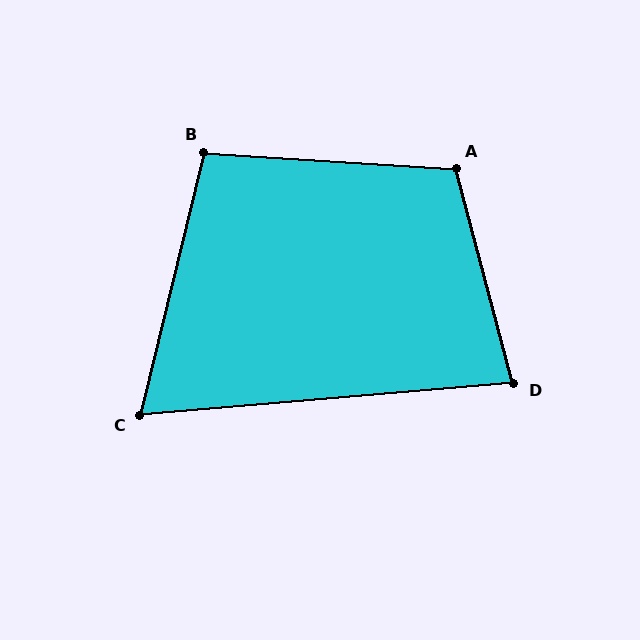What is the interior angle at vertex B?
Approximately 100 degrees (obtuse).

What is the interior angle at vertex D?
Approximately 80 degrees (acute).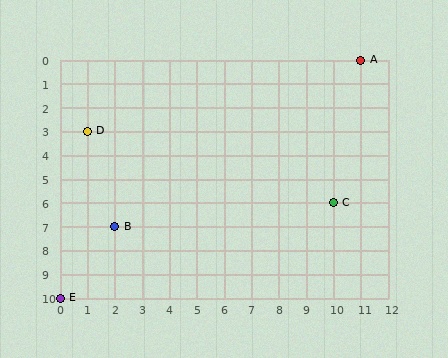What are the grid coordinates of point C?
Point C is at grid coordinates (10, 6).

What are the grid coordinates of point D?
Point D is at grid coordinates (1, 3).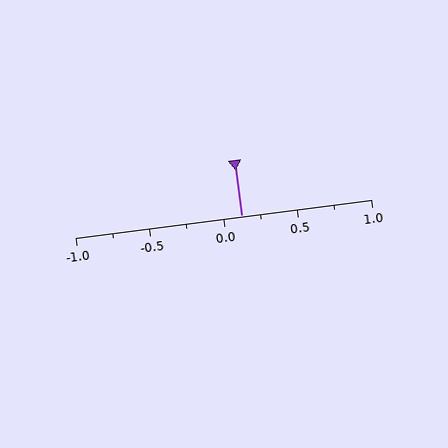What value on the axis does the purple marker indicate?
The marker indicates approximately 0.12.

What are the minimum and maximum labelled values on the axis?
The axis runs from -1.0 to 1.0.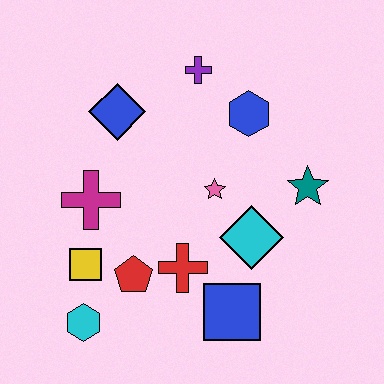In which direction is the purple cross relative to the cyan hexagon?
The purple cross is above the cyan hexagon.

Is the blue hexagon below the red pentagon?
No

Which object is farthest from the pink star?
The cyan hexagon is farthest from the pink star.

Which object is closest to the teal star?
The cyan diamond is closest to the teal star.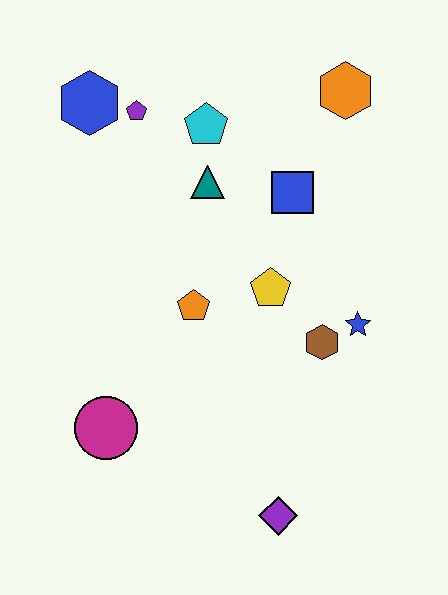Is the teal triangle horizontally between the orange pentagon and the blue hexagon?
No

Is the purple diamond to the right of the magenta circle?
Yes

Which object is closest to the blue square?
The teal triangle is closest to the blue square.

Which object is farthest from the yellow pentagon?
The blue hexagon is farthest from the yellow pentagon.